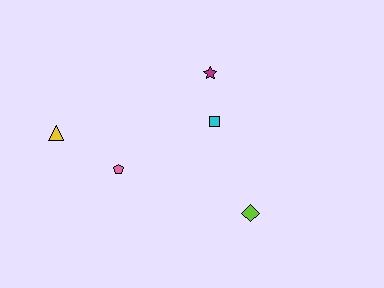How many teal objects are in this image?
There are no teal objects.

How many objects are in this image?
There are 5 objects.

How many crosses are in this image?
There are no crosses.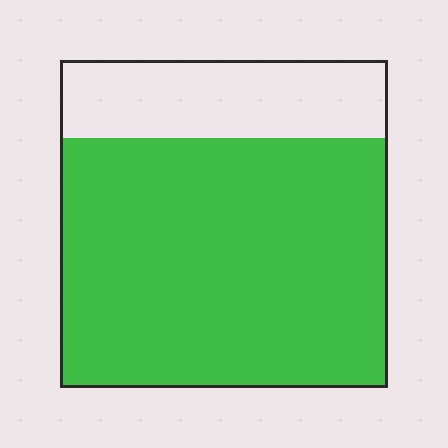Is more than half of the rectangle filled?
Yes.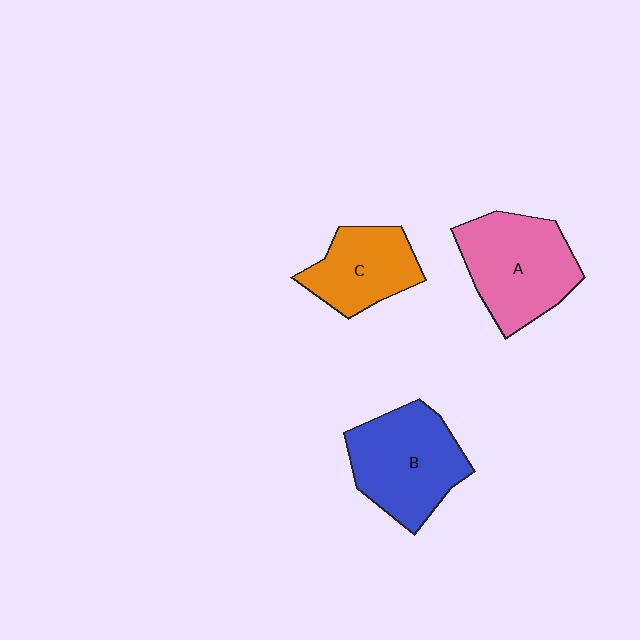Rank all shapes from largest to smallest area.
From largest to smallest: A (pink), B (blue), C (orange).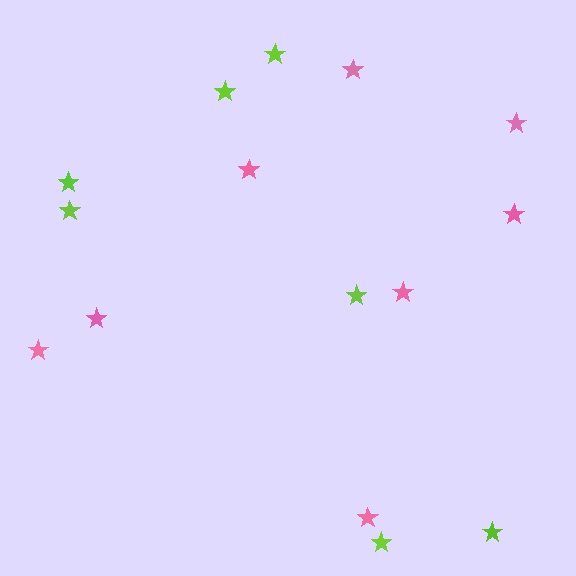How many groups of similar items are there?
There are 2 groups: one group of pink stars (8) and one group of lime stars (7).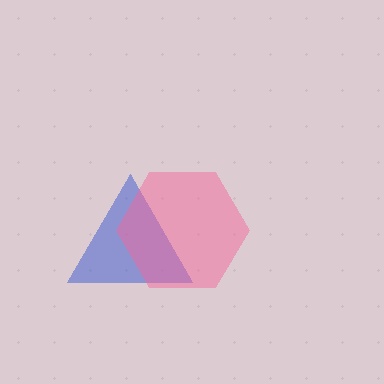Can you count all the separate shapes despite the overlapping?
Yes, there are 2 separate shapes.